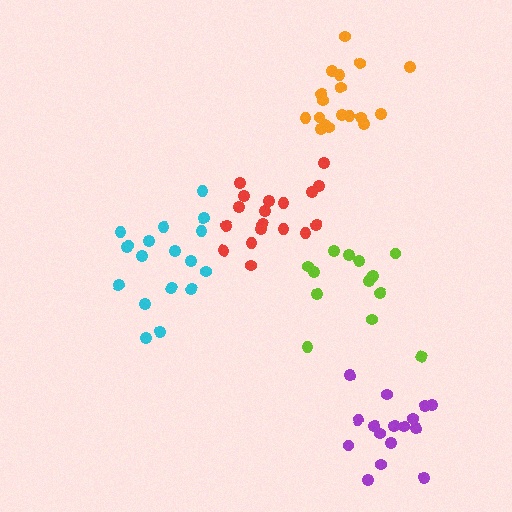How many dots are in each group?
Group 1: 14 dots, Group 2: 16 dots, Group 3: 18 dots, Group 4: 18 dots, Group 5: 18 dots (84 total).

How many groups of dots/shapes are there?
There are 5 groups.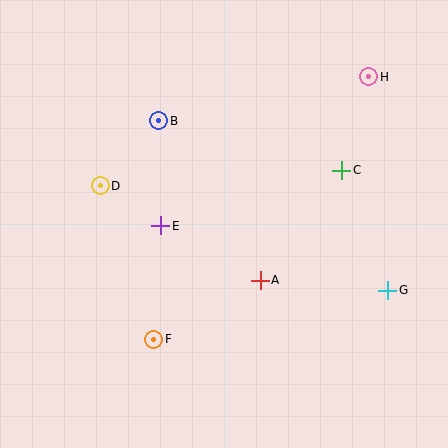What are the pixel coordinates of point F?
Point F is at (154, 339).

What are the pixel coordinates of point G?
Point G is at (388, 290).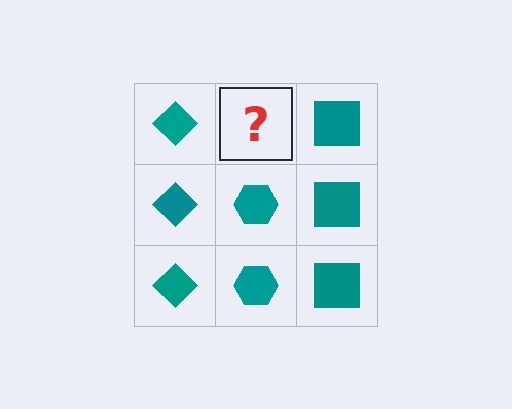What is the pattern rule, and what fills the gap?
The rule is that each column has a consistent shape. The gap should be filled with a teal hexagon.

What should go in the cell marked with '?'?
The missing cell should contain a teal hexagon.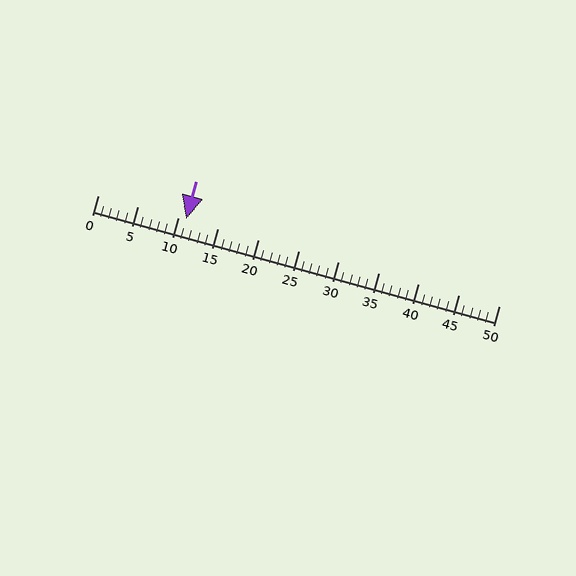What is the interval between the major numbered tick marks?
The major tick marks are spaced 5 units apart.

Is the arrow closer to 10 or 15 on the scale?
The arrow is closer to 10.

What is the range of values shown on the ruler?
The ruler shows values from 0 to 50.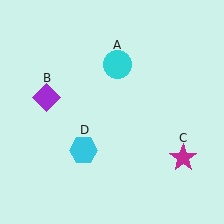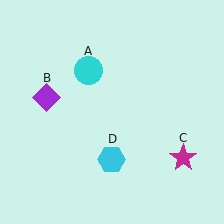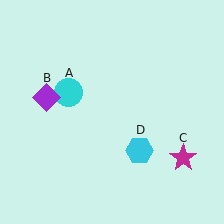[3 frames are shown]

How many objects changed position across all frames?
2 objects changed position: cyan circle (object A), cyan hexagon (object D).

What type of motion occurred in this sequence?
The cyan circle (object A), cyan hexagon (object D) rotated counterclockwise around the center of the scene.